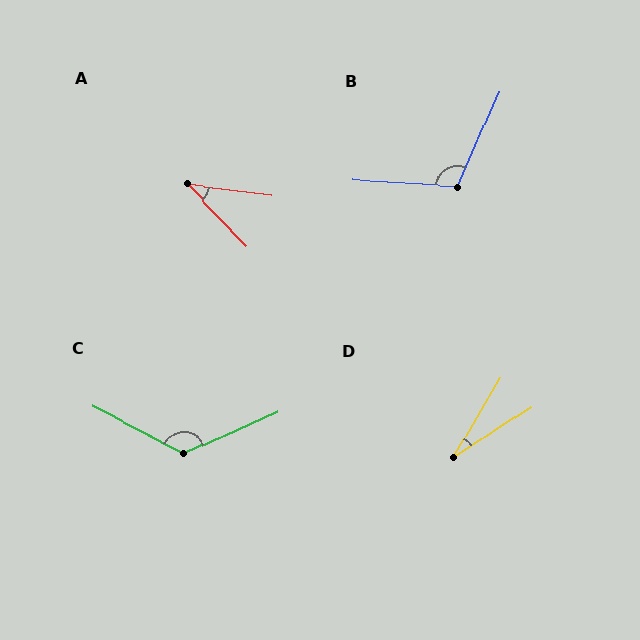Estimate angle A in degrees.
Approximately 39 degrees.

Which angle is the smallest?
D, at approximately 26 degrees.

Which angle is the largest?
C, at approximately 128 degrees.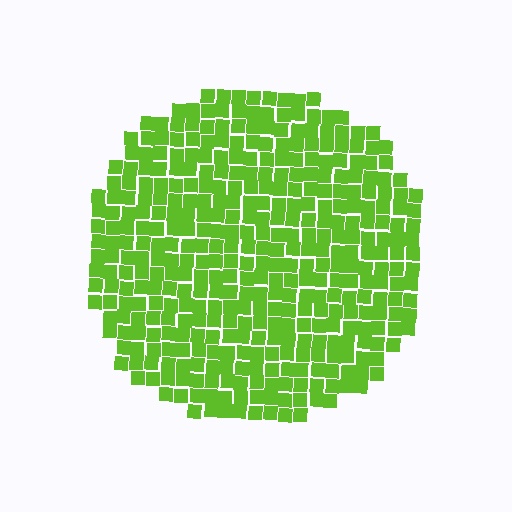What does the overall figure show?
The overall figure shows a circle.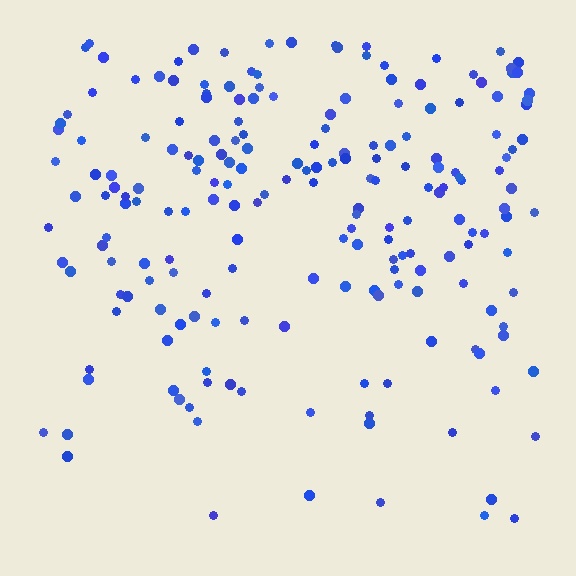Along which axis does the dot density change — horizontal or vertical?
Vertical.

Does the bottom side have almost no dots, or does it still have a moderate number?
Still a moderate number, just noticeably fewer than the top.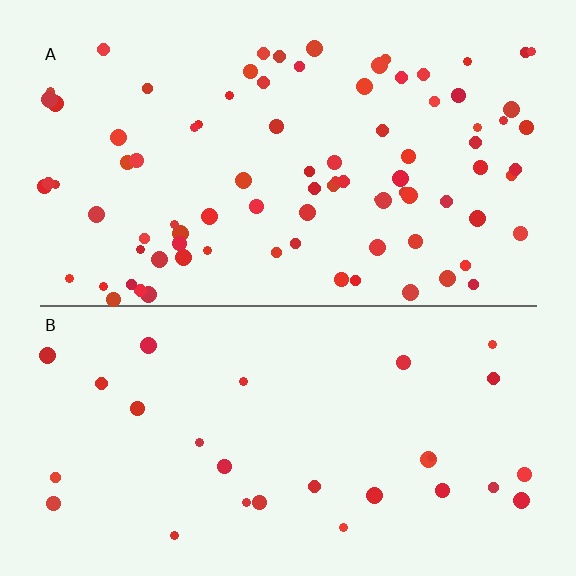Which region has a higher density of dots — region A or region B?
A (the top).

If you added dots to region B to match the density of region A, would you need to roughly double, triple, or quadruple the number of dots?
Approximately triple.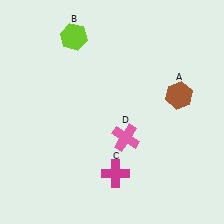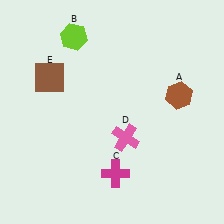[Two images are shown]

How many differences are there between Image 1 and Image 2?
There is 1 difference between the two images.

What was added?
A brown square (E) was added in Image 2.